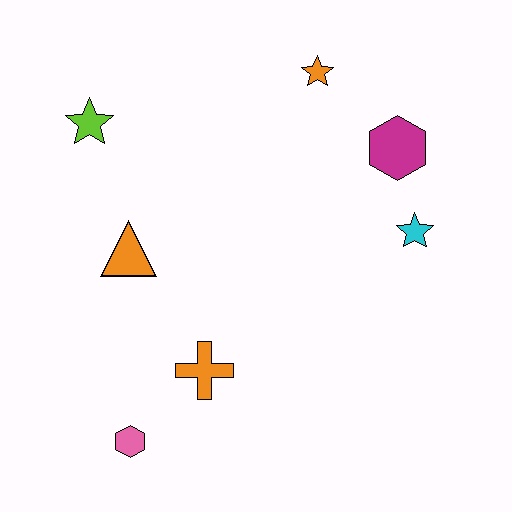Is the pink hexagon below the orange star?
Yes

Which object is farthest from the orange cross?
The orange star is farthest from the orange cross.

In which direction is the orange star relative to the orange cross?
The orange star is above the orange cross.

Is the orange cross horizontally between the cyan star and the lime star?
Yes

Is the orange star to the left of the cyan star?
Yes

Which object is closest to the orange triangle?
The lime star is closest to the orange triangle.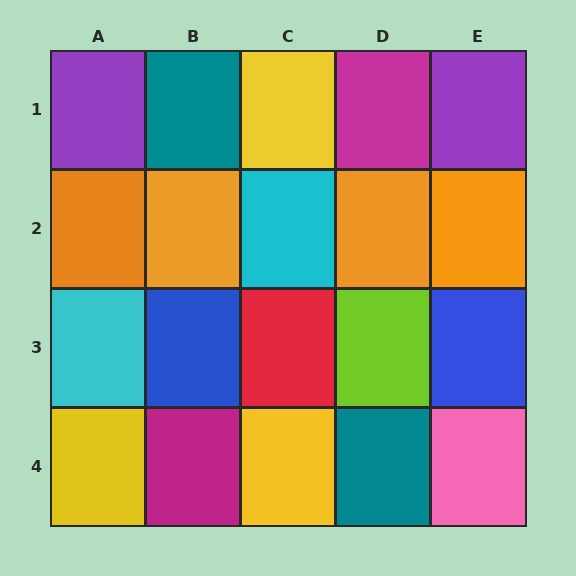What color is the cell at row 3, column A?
Cyan.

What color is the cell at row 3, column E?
Blue.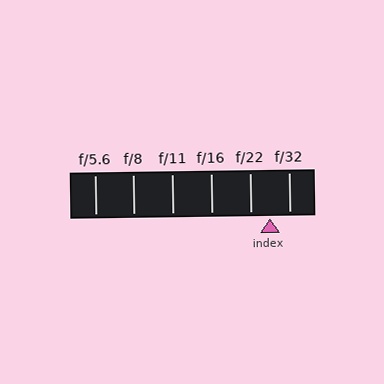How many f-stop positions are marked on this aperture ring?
There are 6 f-stop positions marked.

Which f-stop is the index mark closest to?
The index mark is closest to f/32.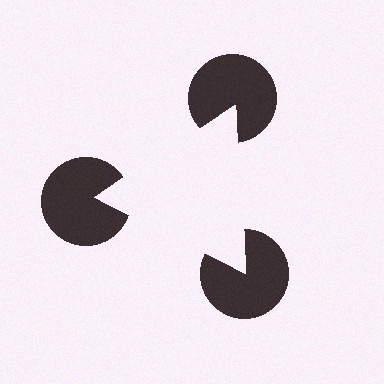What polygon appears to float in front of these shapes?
An illusory triangle — its edges are inferred from the aligned wedge cuts in the pac-man discs, not physically drawn.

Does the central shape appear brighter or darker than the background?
It typically appears slightly brighter than the background, even though no actual brightness change is drawn.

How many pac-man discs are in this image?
There are 3 — one at each vertex of the illusory triangle.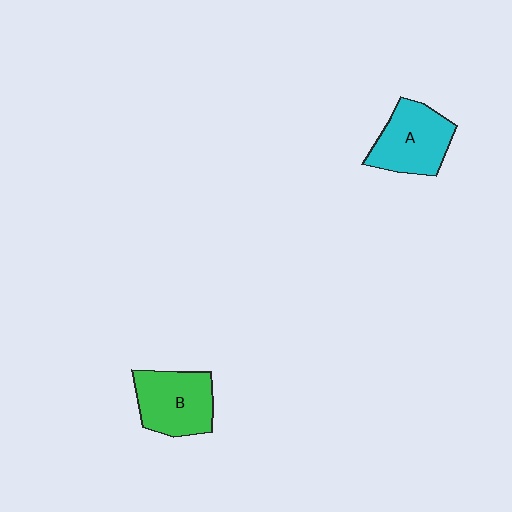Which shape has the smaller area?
Shape A (cyan).